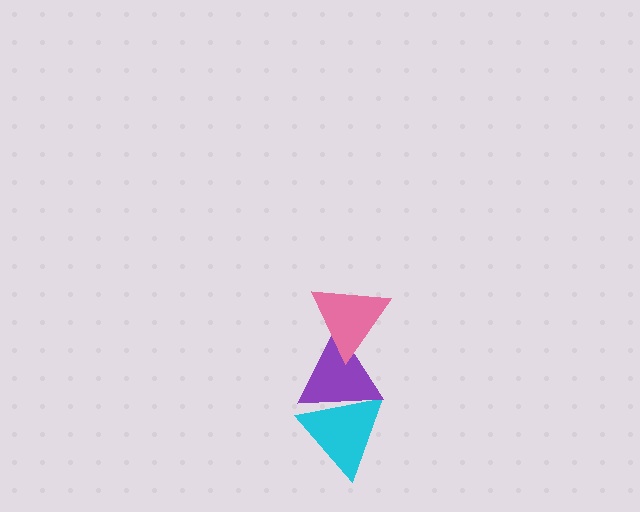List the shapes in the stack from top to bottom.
From top to bottom: the pink triangle, the purple triangle, the cyan triangle.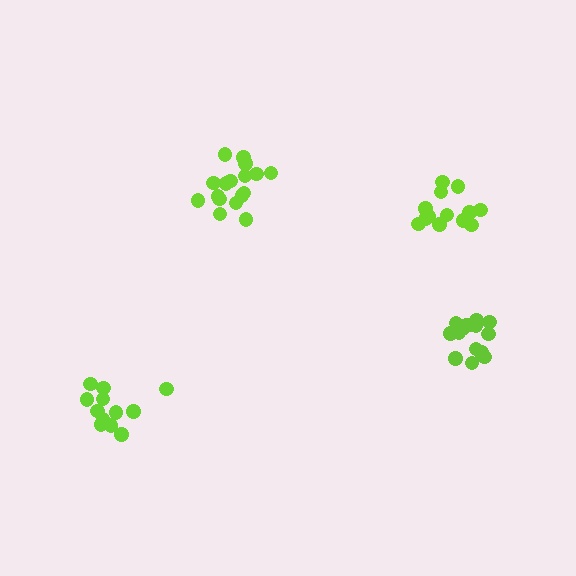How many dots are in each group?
Group 1: 13 dots, Group 2: 15 dots, Group 3: 17 dots, Group 4: 12 dots (57 total).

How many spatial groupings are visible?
There are 4 spatial groupings.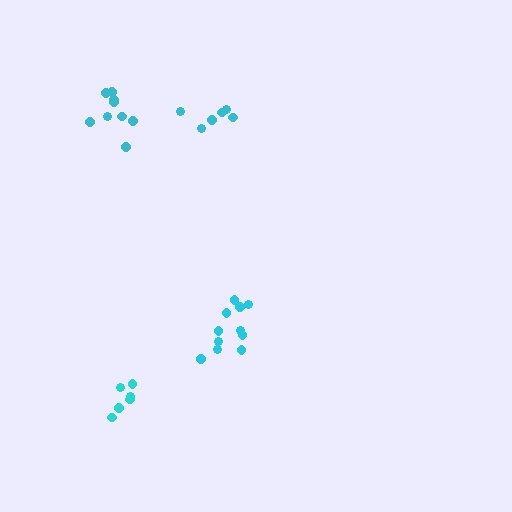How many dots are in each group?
Group 1: 6 dots, Group 2: 6 dots, Group 3: 9 dots, Group 4: 11 dots (32 total).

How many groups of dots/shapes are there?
There are 4 groups.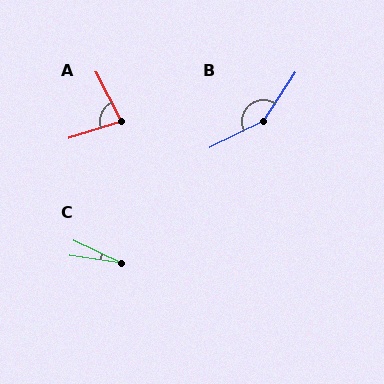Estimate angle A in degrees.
Approximately 80 degrees.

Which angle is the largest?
B, at approximately 150 degrees.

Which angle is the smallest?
C, at approximately 17 degrees.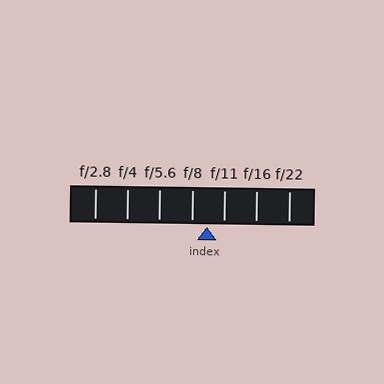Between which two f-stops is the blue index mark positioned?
The index mark is between f/8 and f/11.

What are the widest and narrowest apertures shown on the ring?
The widest aperture shown is f/2.8 and the narrowest is f/22.